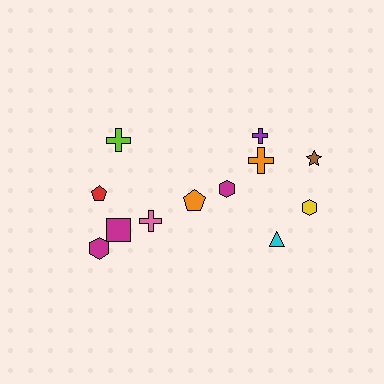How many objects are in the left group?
There are 5 objects.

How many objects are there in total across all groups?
There are 12 objects.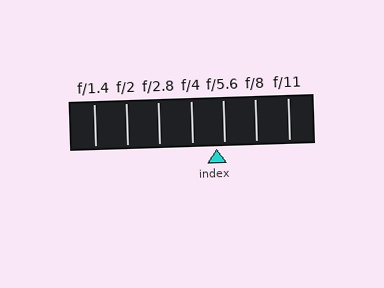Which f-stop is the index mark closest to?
The index mark is closest to f/5.6.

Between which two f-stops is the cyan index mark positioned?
The index mark is between f/4 and f/5.6.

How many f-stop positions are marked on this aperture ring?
There are 7 f-stop positions marked.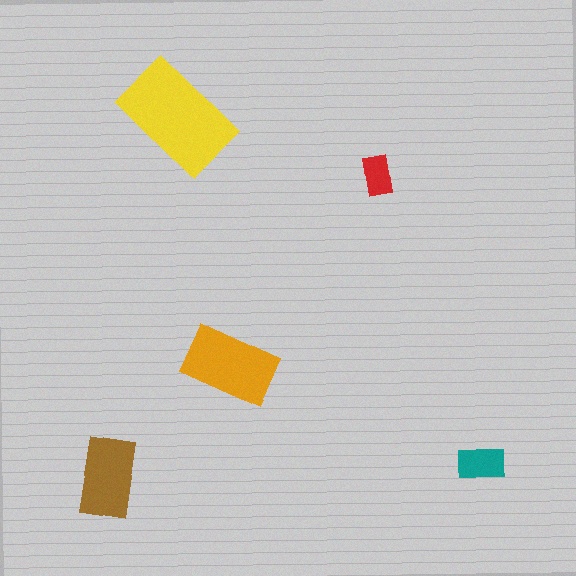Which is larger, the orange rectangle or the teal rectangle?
The orange one.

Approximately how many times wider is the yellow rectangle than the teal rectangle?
About 2.5 times wider.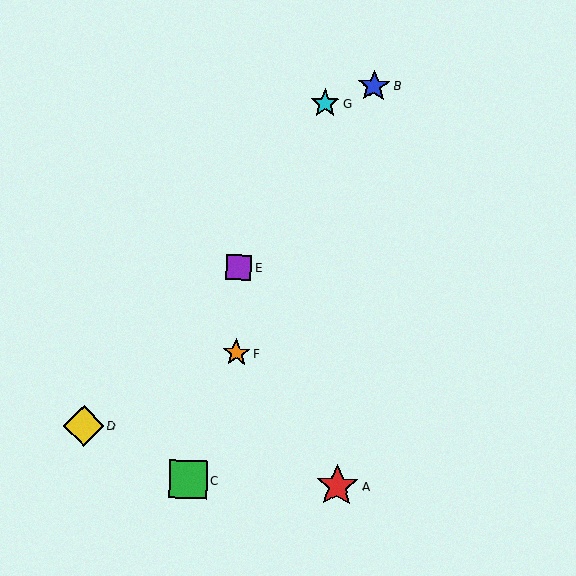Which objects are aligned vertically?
Objects E, F are aligned vertically.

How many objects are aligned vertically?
2 objects (E, F) are aligned vertically.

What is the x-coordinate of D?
Object D is at x≈84.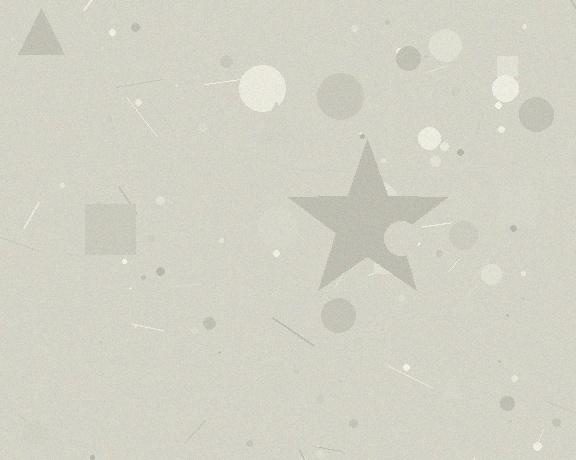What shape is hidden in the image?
A star is hidden in the image.